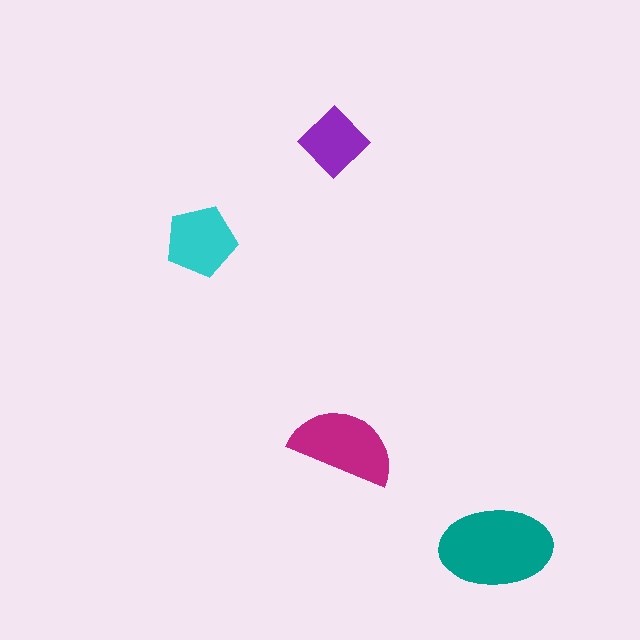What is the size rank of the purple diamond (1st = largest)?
4th.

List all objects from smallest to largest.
The purple diamond, the cyan pentagon, the magenta semicircle, the teal ellipse.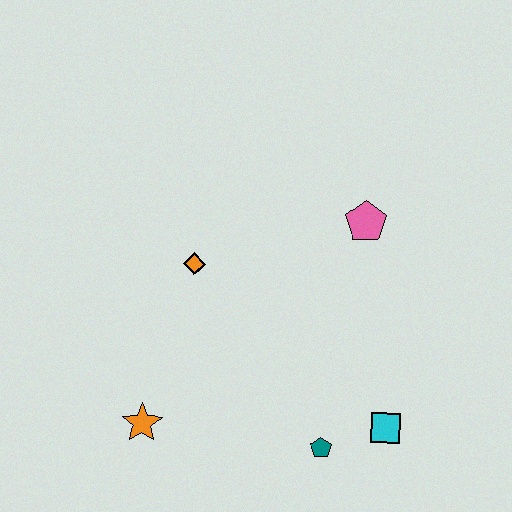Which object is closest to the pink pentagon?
The orange diamond is closest to the pink pentagon.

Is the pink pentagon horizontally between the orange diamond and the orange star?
No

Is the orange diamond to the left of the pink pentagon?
Yes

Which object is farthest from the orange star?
The pink pentagon is farthest from the orange star.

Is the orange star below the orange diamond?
Yes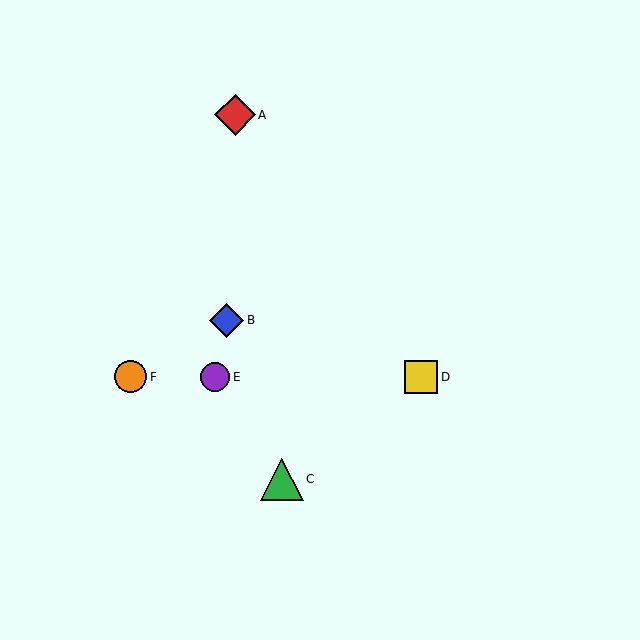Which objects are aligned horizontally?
Objects D, E, F are aligned horizontally.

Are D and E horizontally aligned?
Yes, both are at y≈377.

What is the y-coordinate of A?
Object A is at y≈115.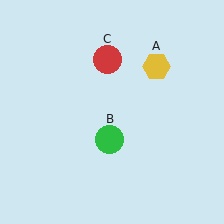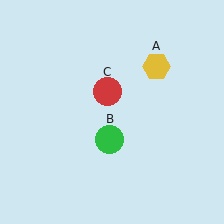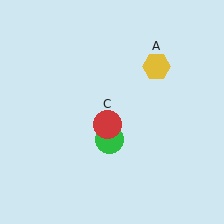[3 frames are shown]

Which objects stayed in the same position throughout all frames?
Yellow hexagon (object A) and green circle (object B) remained stationary.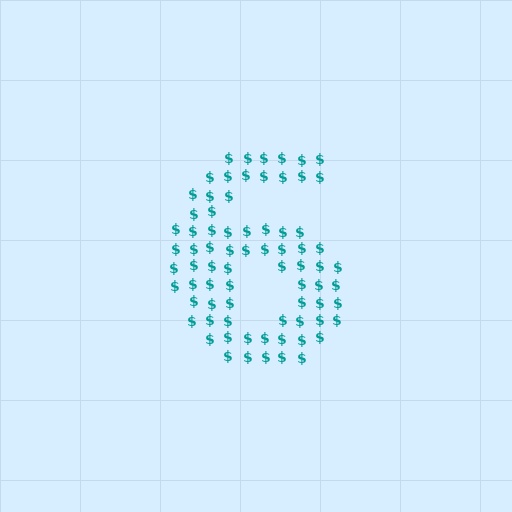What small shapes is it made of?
It is made of small dollar signs.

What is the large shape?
The large shape is the digit 6.